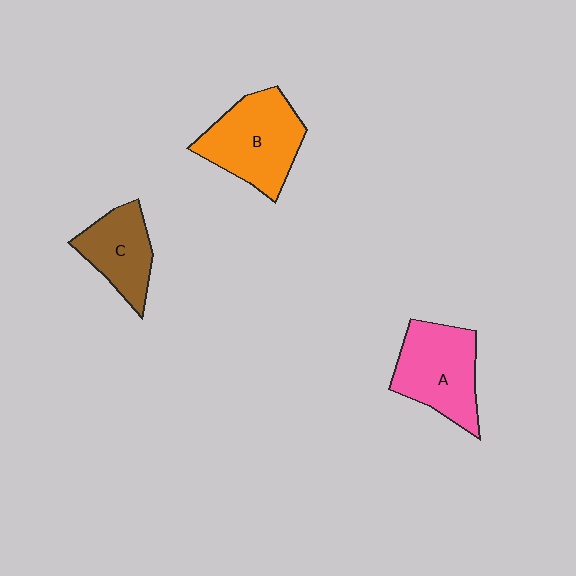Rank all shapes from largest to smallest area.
From largest to smallest: B (orange), A (pink), C (brown).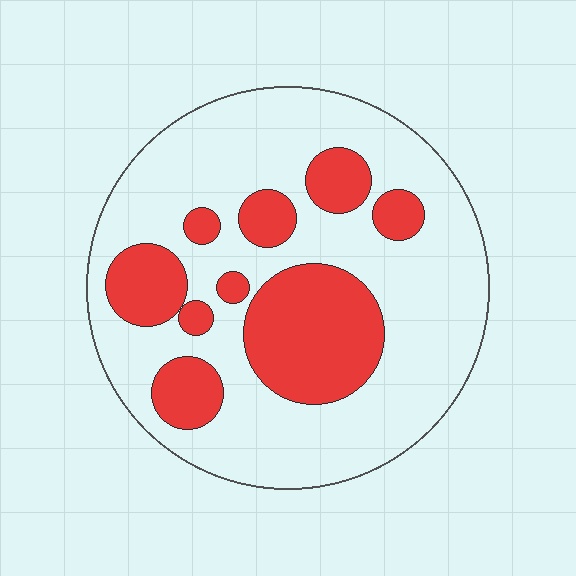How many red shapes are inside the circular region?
9.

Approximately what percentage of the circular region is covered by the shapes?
Approximately 30%.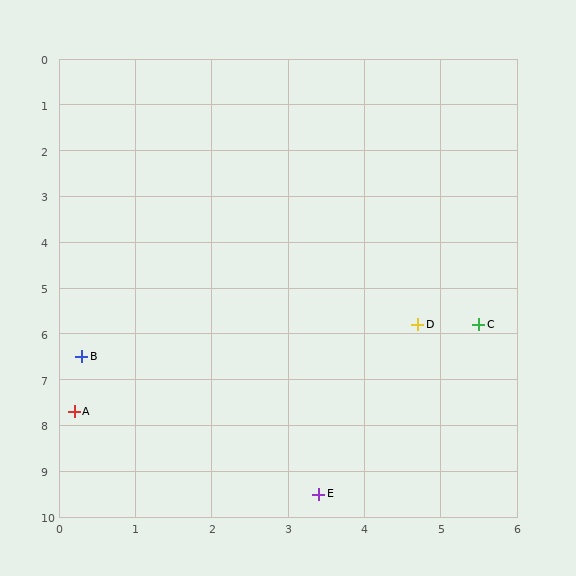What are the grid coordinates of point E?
Point E is at approximately (3.4, 9.5).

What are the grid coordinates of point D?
Point D is at approximately (4.7, 5.8).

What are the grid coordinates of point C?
Point C is at approximately (5.5, 5.8).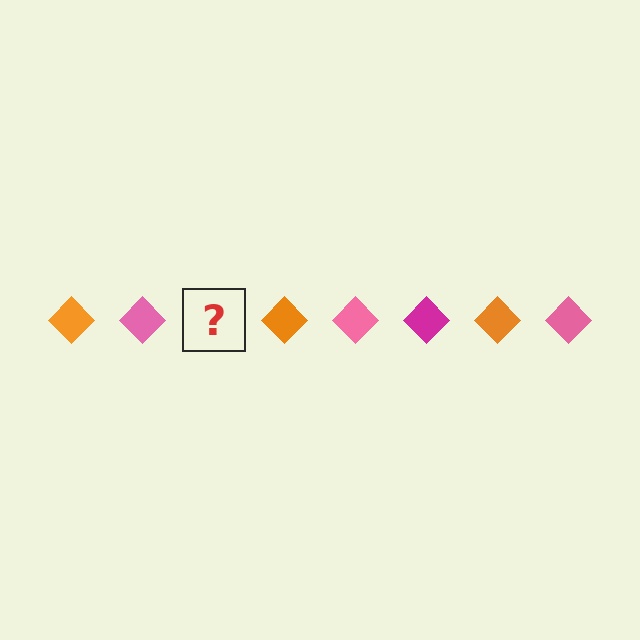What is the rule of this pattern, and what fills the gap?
The rule is that the pattern cycles through orange, pink, magenta diamonds. The gap should be filled with a magenta diamond.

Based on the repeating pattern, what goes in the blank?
The blank should be a magenta diamond.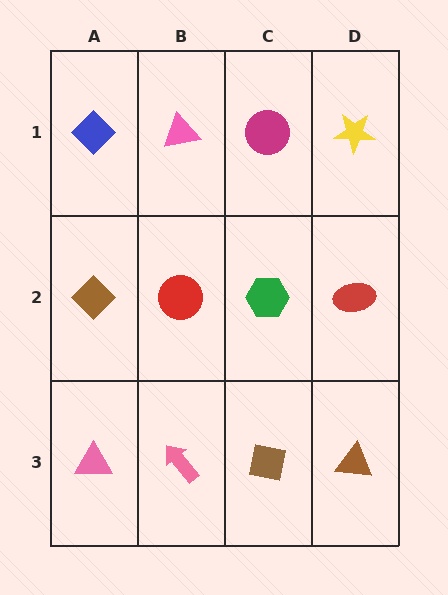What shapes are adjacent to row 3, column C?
A green hexagon (row 2, column C), a pink arrow (row 3, column B), a brown triangle (row 3, column D).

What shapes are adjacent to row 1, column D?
A red ellipse (row 2, column D), a magenta circle (row 1, column C).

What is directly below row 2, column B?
A pink arrow.